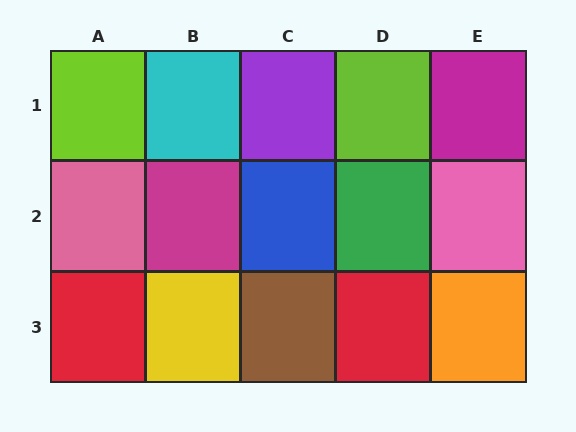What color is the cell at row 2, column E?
Pink.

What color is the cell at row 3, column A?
Red.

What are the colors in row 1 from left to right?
Lime, cyan, purple, lime, magenta.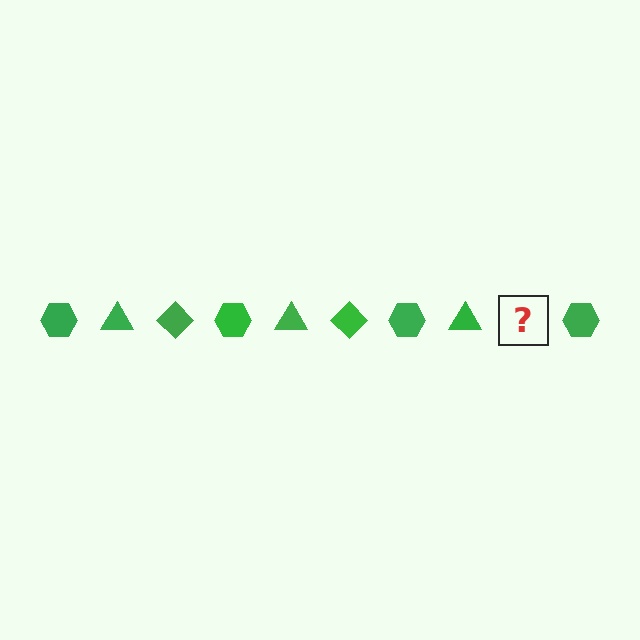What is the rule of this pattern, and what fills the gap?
The rule is that the pattern cycles through hexagon, triangle, diamond shapes in green. The gap should be filled with a green diamond.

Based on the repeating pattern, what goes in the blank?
The blank should be a green diamond.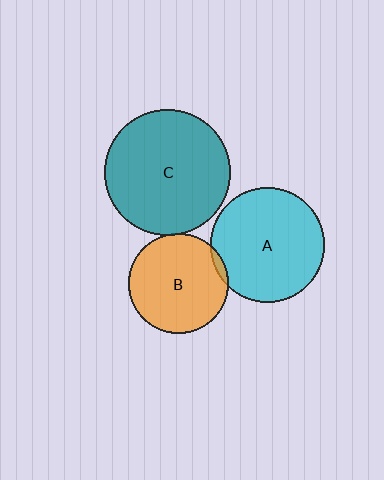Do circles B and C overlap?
Yes.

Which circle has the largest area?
Circle C (teal).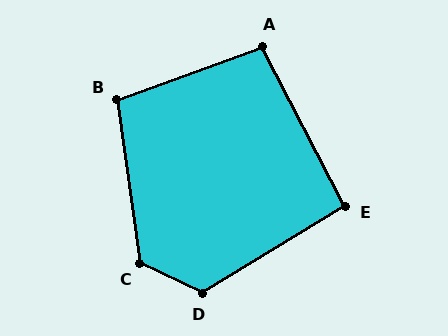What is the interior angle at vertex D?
Approximately 123 degrees (obtuse).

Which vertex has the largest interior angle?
C, at approximately 124 degrees.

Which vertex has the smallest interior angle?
E, at approximately 94 degrees.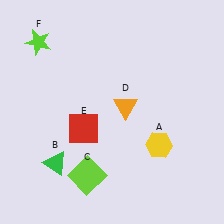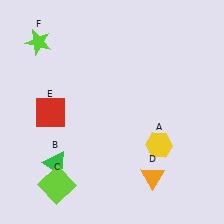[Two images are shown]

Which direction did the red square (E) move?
The red square (E) moved left.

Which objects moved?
The objects that moved are: the lime square (C), the orange triangle (D), the red square (E).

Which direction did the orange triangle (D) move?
The orange triangle (D) moved down.